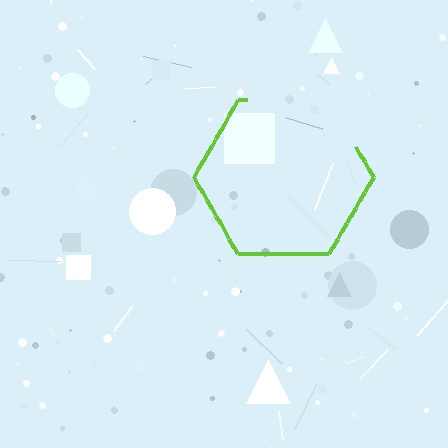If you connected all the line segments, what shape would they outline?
They would outline a hexagon.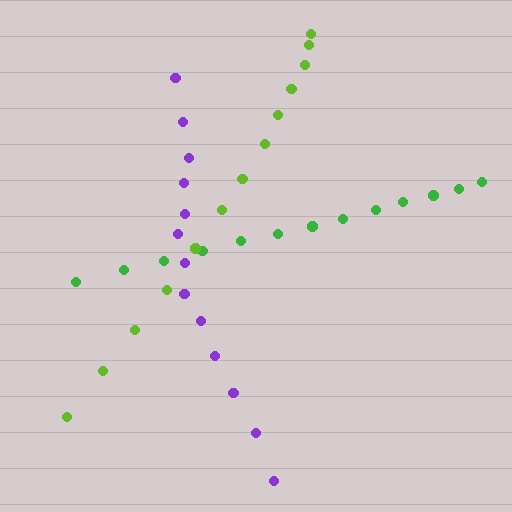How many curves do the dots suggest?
There are 3 distinct paths.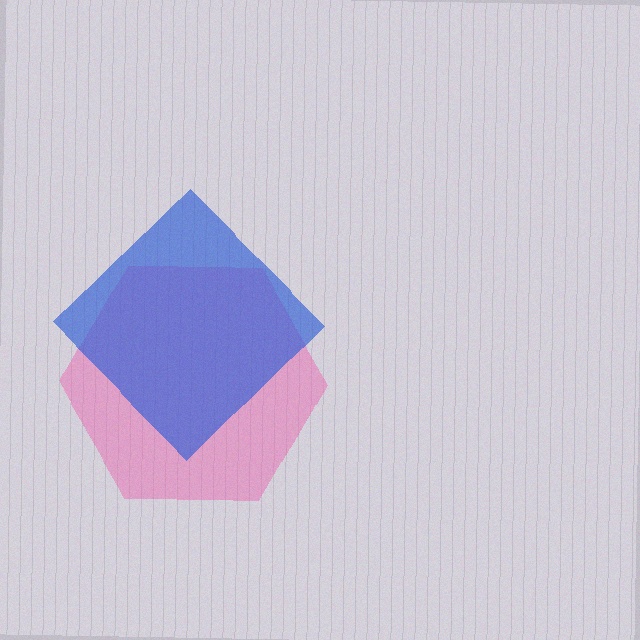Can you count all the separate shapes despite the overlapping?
Yes, there are 2 separate shapes.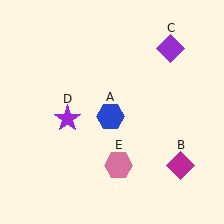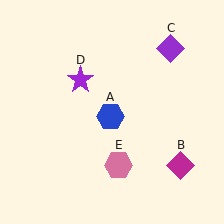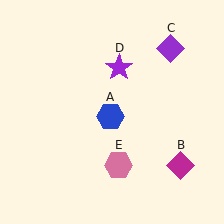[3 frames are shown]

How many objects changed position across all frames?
1 object changed position: purple star (object D).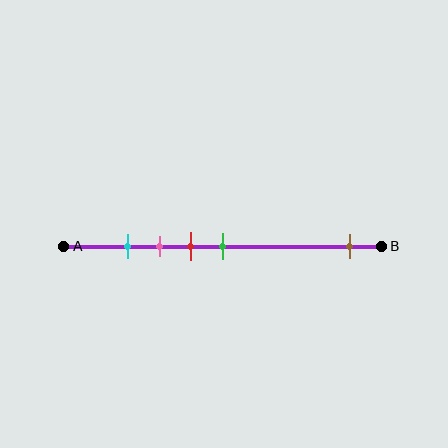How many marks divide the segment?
There are 5 marks dividing the segment.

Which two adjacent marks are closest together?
The cyan and pink marks are the closest adjacent pair.